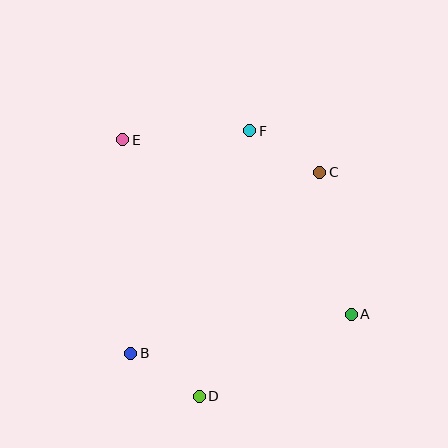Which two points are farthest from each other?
Points A and E are farthest from each other.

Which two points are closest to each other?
Points B and D are closest to each other.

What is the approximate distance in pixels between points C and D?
The distance between C and D is approximately 254 pixels.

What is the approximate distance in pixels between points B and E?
The distance between B and E is approximately 214 pixels.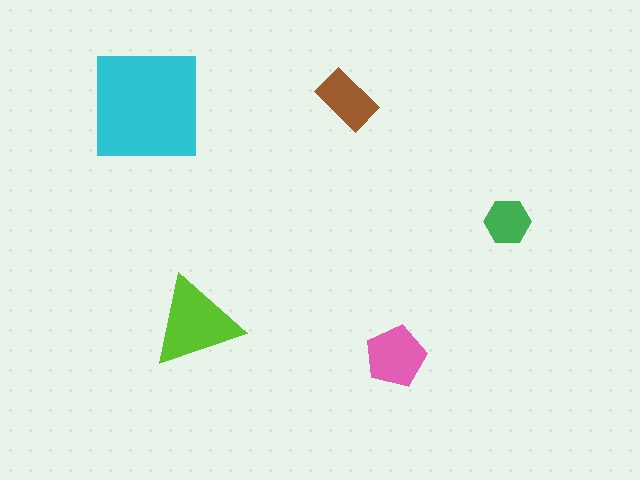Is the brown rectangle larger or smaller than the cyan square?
Smaller.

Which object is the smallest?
The green hexagon.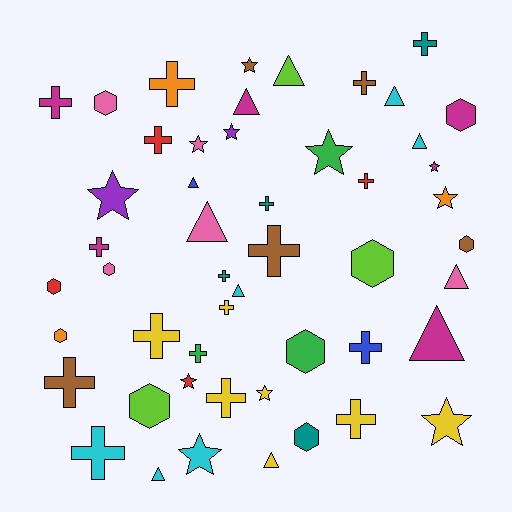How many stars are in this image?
There are 11 stars.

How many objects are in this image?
There are 50 objects.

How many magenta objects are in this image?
There are 6 magenta objects.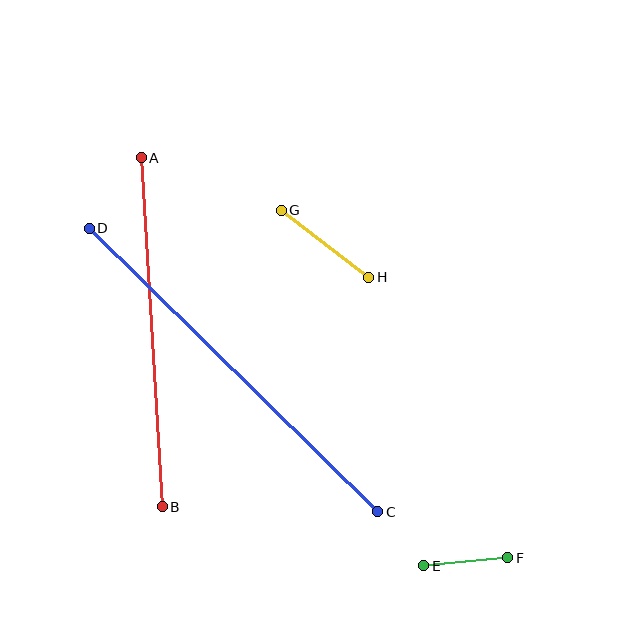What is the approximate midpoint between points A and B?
The midpoint is at approximately (152, 332) pixels.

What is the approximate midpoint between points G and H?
The midpoint is at approximately (325, 244) pixels.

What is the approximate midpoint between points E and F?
The midpoint is at approximately (466, 562) pixels.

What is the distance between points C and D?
The distance is approximately 404 pixels.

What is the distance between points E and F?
The distance is approximately 84 pixels.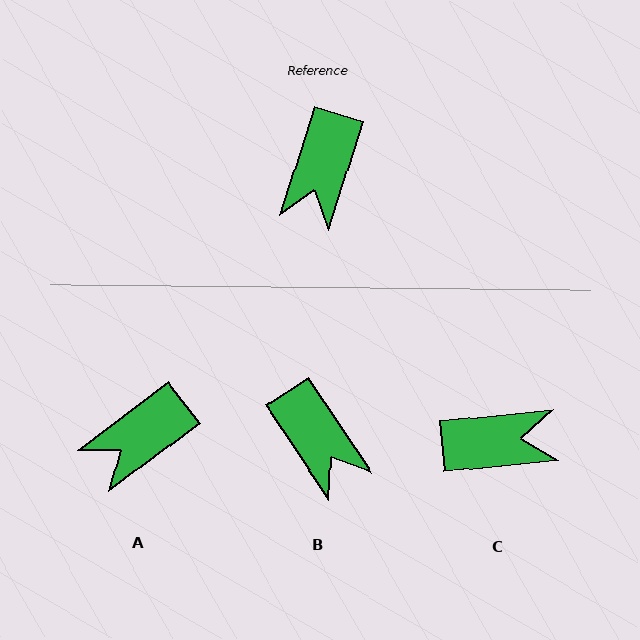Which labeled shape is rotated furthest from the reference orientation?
C, about 113 degrees away.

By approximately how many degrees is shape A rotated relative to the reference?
Approximately 36 degrees clockwise.